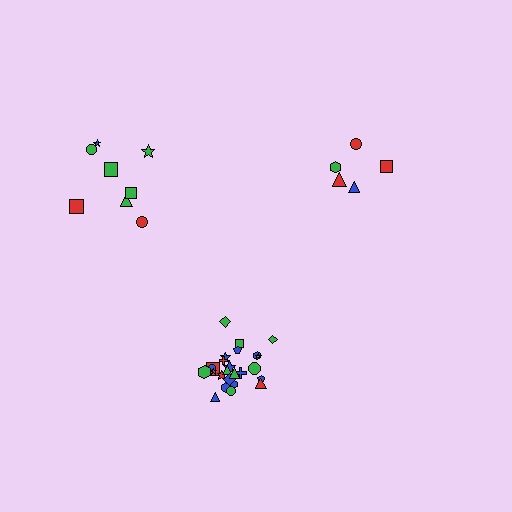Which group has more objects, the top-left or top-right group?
The top-left group.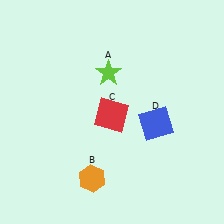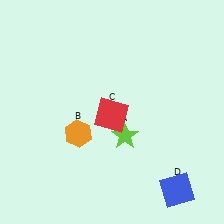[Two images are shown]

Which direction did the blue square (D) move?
The blue square (D) moved down.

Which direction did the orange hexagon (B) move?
The orange hexagon (B) moved up.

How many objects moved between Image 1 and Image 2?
3 objects moved between the two images.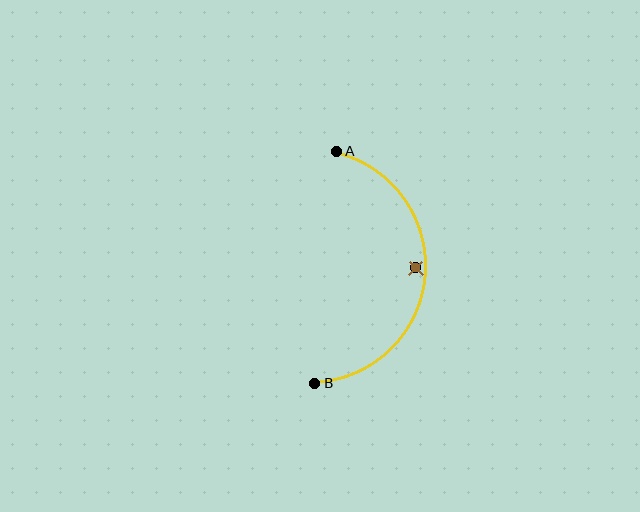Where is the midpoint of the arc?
The arc midpoint is the point on the curve farthest from the straight line joining A and B. It sits to the right of that line.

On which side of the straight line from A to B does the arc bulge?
The arc bulges to the right of the straight line connecting A and B.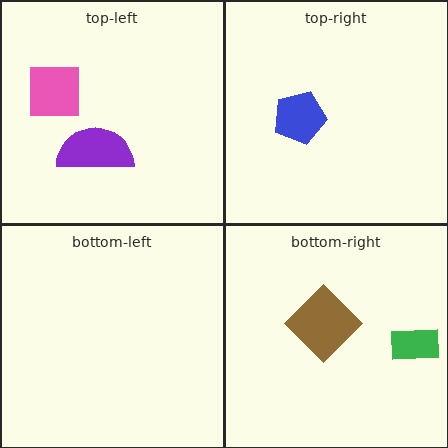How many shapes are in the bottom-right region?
2.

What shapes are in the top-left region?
The pink square, the purple semicircle.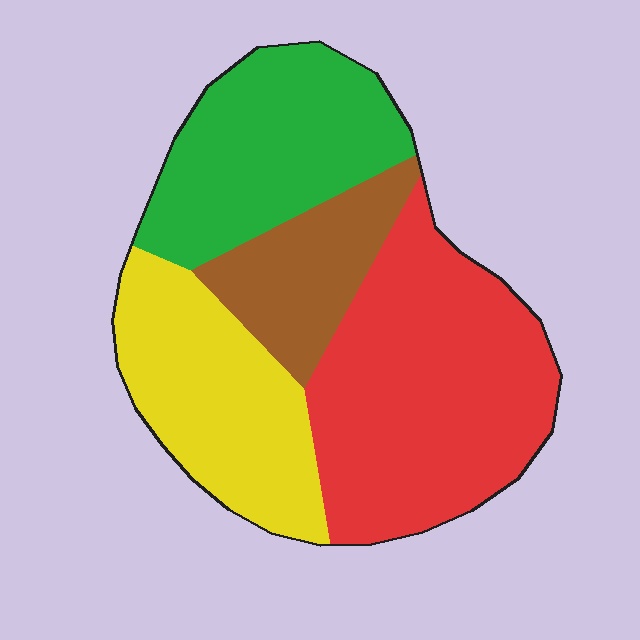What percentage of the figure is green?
Green covers 25% of the figure.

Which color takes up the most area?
Red, at roughly 40%.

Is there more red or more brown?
Red.